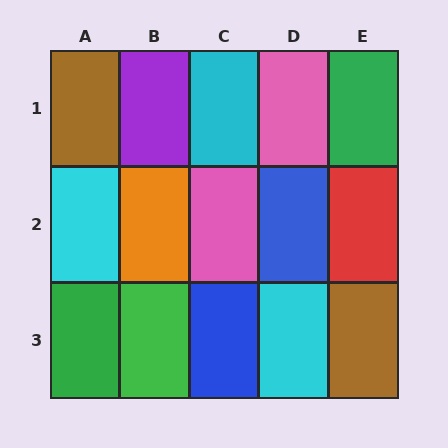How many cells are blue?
2 cells are blue.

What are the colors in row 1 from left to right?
Brown, purple, cyan, pink, green.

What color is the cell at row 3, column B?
Green.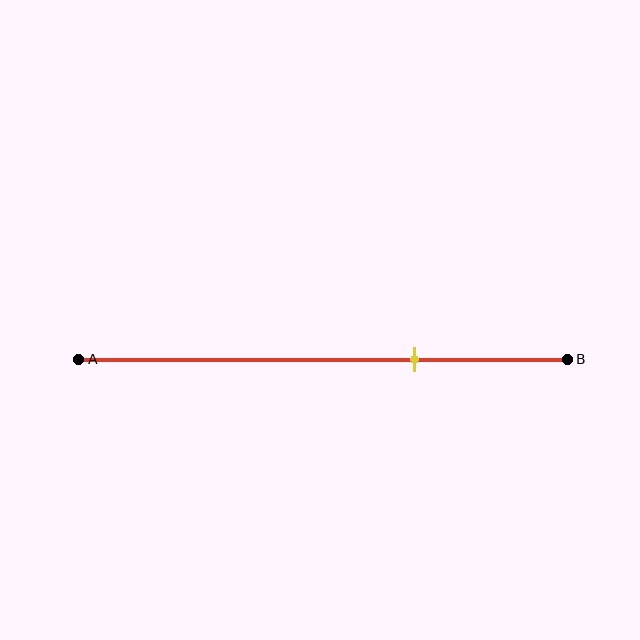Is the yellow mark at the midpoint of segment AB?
No, the mark is at about 70% from A, not at the 50% midpoint.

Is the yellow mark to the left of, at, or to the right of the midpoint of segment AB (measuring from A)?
The yellow mark is to the right of the midpoint of segment AB.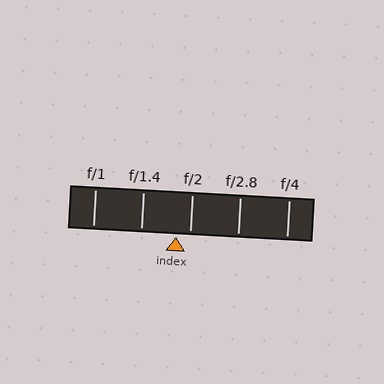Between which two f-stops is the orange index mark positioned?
The index mark is between f/1.4 and f/2.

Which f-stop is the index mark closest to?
The index mark is closest to f/2.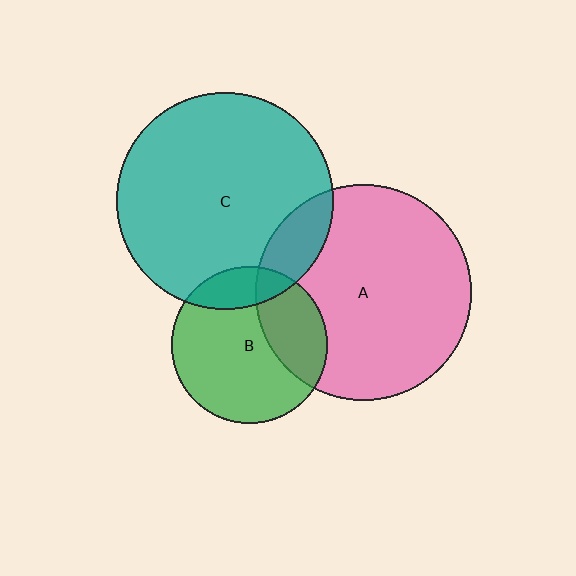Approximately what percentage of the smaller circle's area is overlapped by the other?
Approximately 15%.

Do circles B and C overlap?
Yes.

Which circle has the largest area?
Circle C (teal).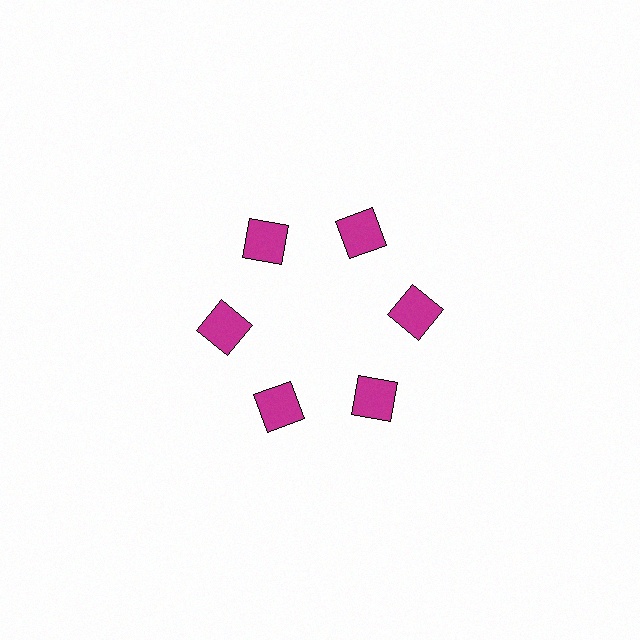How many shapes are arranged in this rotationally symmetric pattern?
There are 6 shapes, arranged in 6 groups of 1.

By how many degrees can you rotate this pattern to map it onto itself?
The pattern maps onto itself every 60 degrees of rotation.